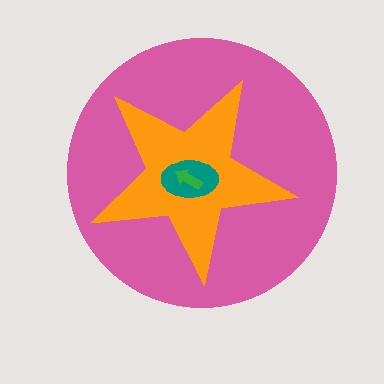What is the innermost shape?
The green arrow.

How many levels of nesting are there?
4.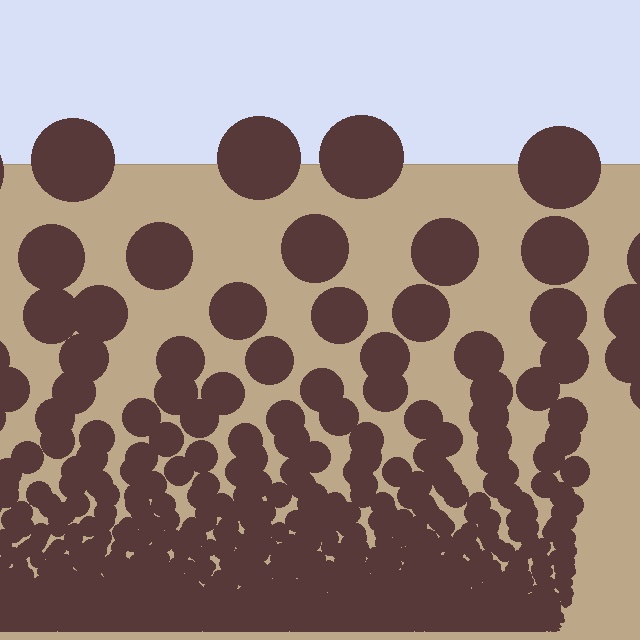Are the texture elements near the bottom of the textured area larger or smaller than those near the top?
Smaller. The gradient is inverted — elements near the bottom are smaller and denser.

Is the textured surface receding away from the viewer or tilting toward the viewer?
The surface appears to tilt toward the viewer. Texture elements get larger and sparser toward the top.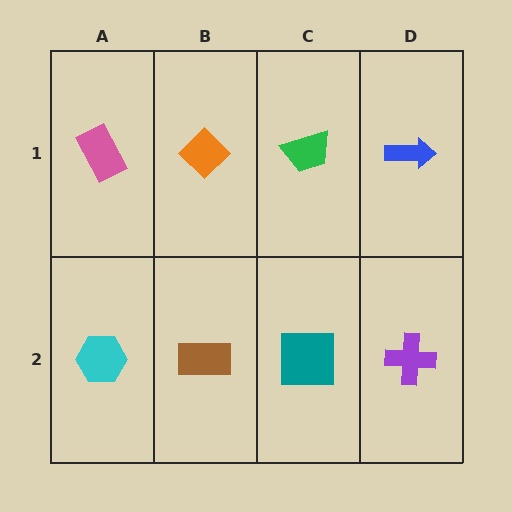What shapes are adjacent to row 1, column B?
A brown rectangle (row 2, column B), a pink rectangle (row 1, column A), a green trapezoid (row 1, column C).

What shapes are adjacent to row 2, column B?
An orange diamond (row 1, column B), a cyan hexagon (row 2, column A), a teal square (row 2, column C).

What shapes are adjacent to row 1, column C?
A teal square (row 2, column C), an orange diamond (row 1, column B), a blue arrow (row 1, column D).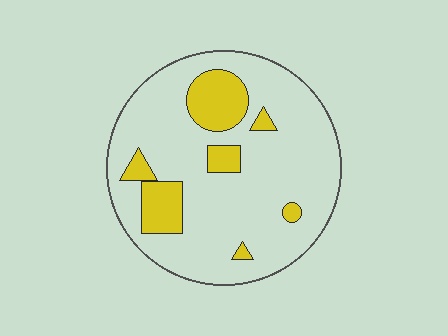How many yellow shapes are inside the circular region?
7.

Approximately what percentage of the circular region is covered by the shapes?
Approximately 20%.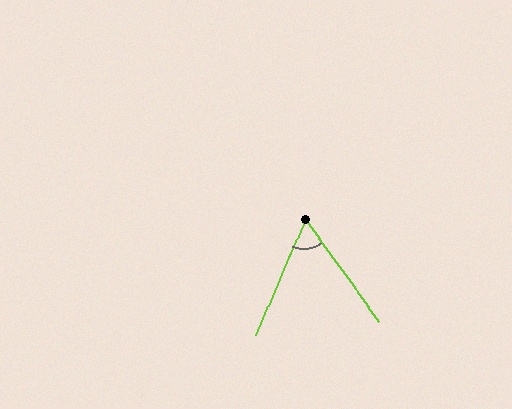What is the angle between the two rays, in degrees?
Approximately 59 degrees.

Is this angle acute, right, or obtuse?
It is acute.